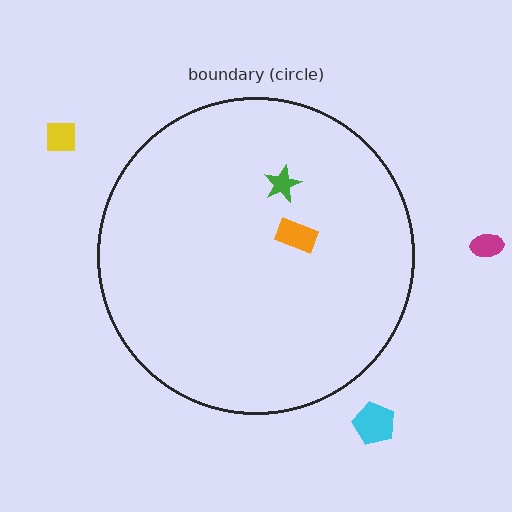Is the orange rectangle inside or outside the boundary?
Inside.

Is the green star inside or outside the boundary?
Inside.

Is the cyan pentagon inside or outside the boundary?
Outside.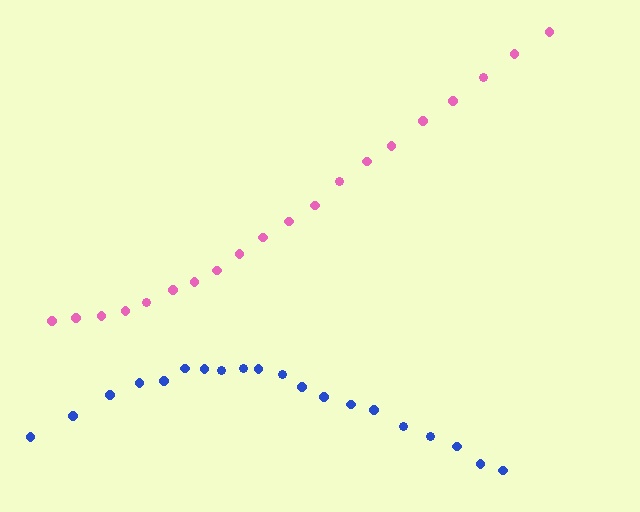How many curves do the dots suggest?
There are 2 distinct paths.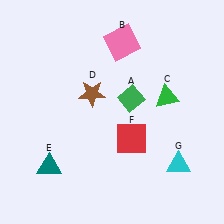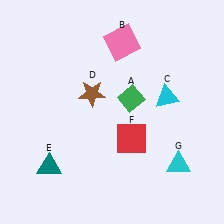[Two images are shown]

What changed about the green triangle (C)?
In Image 1, C is green. In Image 2, it changed to cyan.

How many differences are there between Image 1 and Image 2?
There is 1 difference between the two images.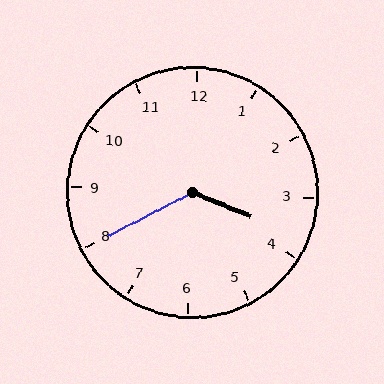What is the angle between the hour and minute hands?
Approximately 130 degrees.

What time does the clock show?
3:40.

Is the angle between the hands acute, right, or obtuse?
It is obtuse.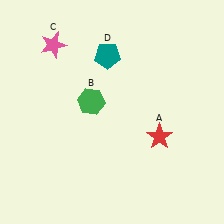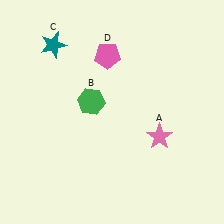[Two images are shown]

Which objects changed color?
A changed from red to pink. C changed from pink to teal. D changed from teal to pink.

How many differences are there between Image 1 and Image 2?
There are 3 differences between the two images.